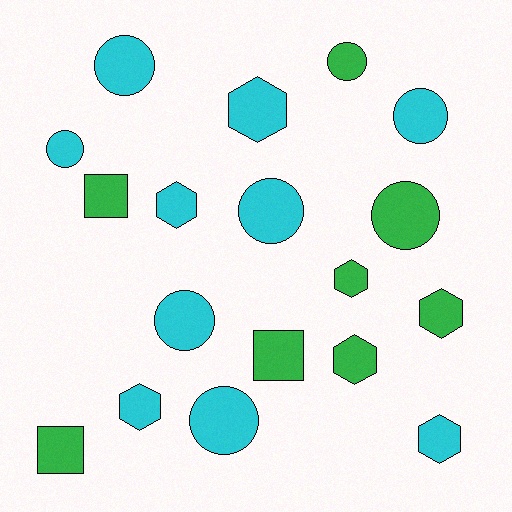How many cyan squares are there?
There are no cyan squares.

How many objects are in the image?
There are 18 objects.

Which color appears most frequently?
Cyan, with 10 objects.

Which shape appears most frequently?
Circle, with 8 objects.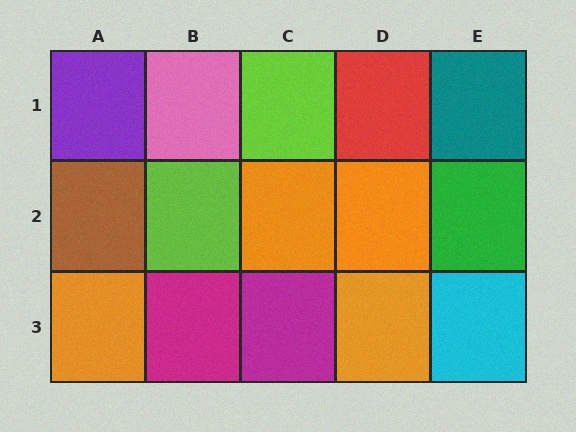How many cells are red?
1 cell is red.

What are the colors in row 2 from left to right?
Brown, lime, orange, orange, green.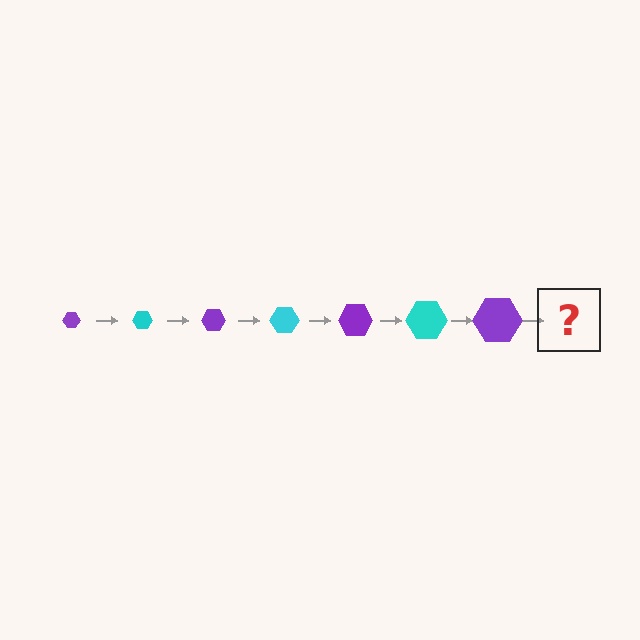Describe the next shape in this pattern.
It should be a cyan hexagon, larger than the previous one.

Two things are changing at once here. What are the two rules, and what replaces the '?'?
The two rules are that the hexagon grows larger each step and the color cycles through purple and cyan. The '?' should be a cyan hexagon, larger than the previous one.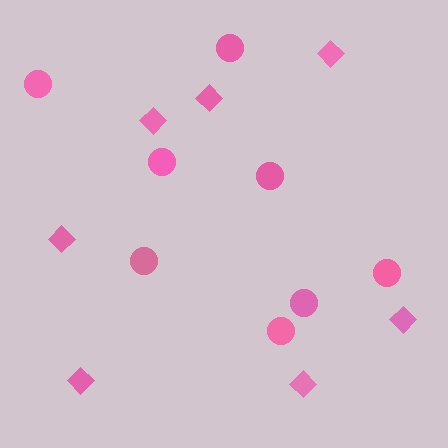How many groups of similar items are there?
There are 2 groups: one group of diamonds (7) and one group of circles (8).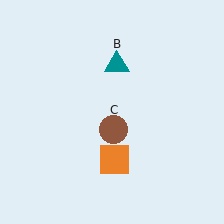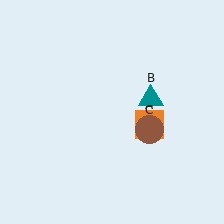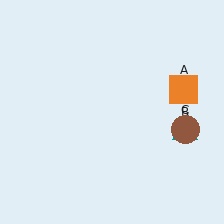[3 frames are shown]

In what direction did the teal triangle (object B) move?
The teal triangle (object B) moved down and to the right.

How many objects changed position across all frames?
3 objects changed position: orange square (object A), teal triangle (object B), brown circle (object C).